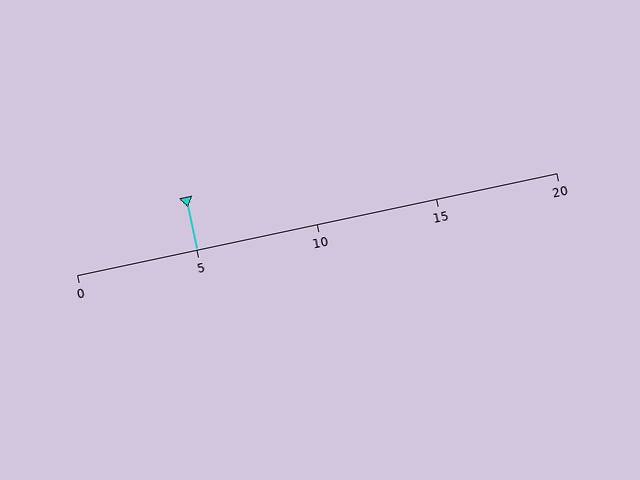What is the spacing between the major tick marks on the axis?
The major ticks are spaced 5 apart.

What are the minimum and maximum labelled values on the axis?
The axis runs from 0 to 20.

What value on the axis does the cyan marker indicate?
The marker indicates approximately 5.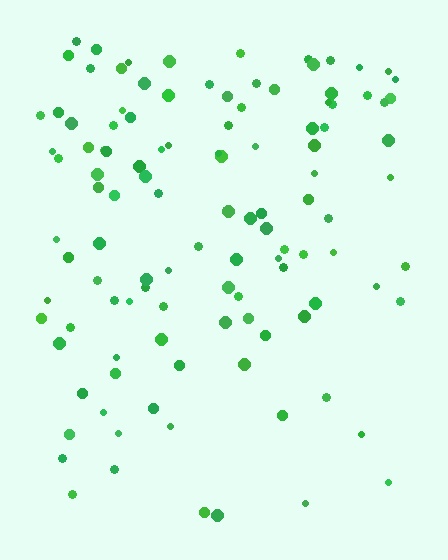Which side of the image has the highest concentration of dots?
The top.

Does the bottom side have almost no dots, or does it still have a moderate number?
Still a moderate number, just noticeably fewer than the top.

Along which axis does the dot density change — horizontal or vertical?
Vertical.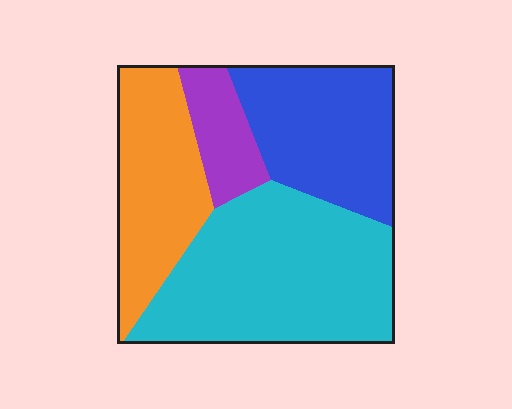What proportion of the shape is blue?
Blue takes up about one quarter (1/4) of the shape.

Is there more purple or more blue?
Blue.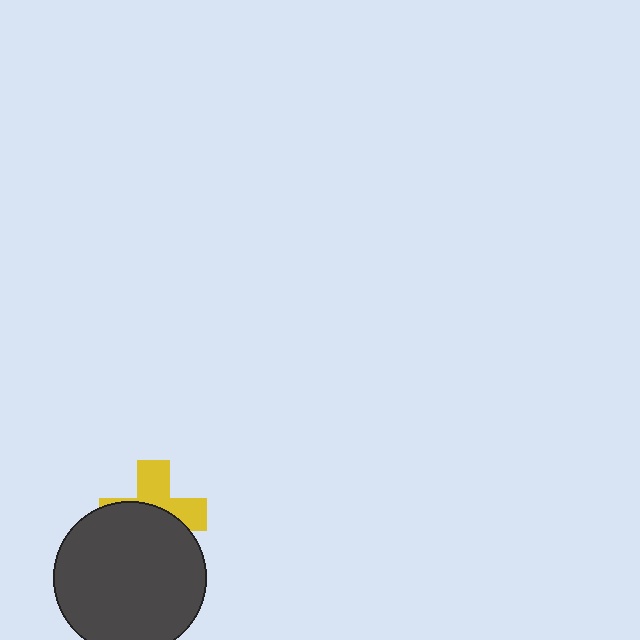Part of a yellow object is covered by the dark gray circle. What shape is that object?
It is a cross.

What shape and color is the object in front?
The object in front is a dark gray circle.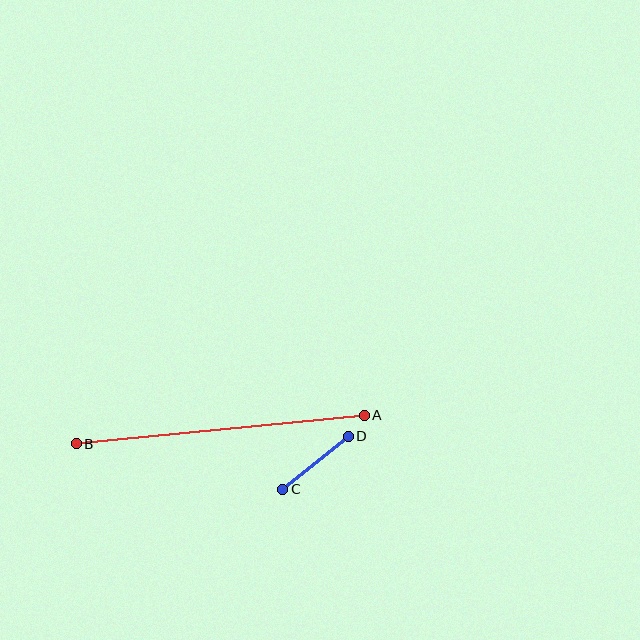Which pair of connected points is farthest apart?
Points A and B are farthest apart.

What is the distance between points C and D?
The distance is approximately 84 pixels.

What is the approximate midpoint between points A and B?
The midpoint is at approximately (220, 430) pixels.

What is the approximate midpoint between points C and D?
The midpoint is at approximately (315, 463) pixels.